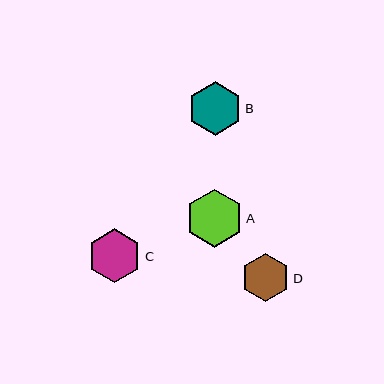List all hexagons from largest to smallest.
From largest to smallest: A, C, B, D.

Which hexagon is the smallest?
Hexagon D is the smallest with a size of approximately 48 pixels.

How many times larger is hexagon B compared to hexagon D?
Hexagon B is approximately 1.1 times the size of hexagon D.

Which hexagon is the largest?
Hexagon A is the largest with a size of approximately 58 pixels.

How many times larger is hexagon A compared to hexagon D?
Hexagon A is approximately 1.2 times the size of hexagon D.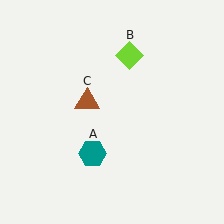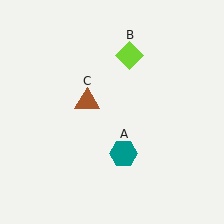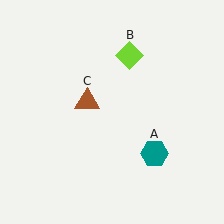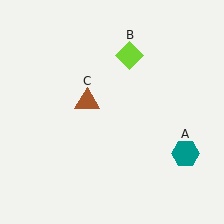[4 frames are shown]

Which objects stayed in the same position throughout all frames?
Lime diamond (object B) and brown triangle (object C) remained stationary.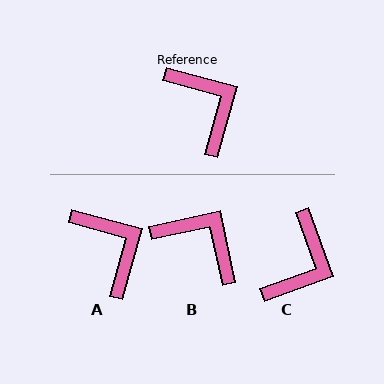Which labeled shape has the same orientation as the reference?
A.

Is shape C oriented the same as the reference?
No, it is off by about 55 degrees.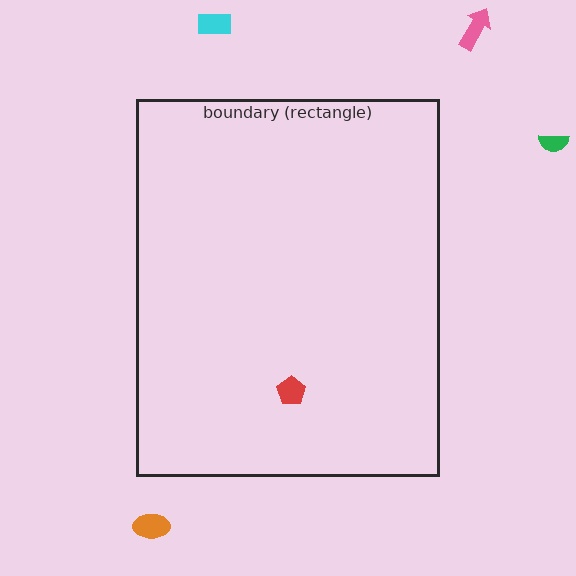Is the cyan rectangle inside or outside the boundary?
Outside.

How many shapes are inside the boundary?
1 inside, 4 outside.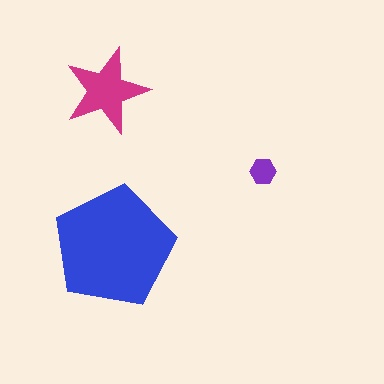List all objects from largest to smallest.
The blue pentagon, the magenta star, the purple hexagon.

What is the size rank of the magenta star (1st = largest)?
2nd.